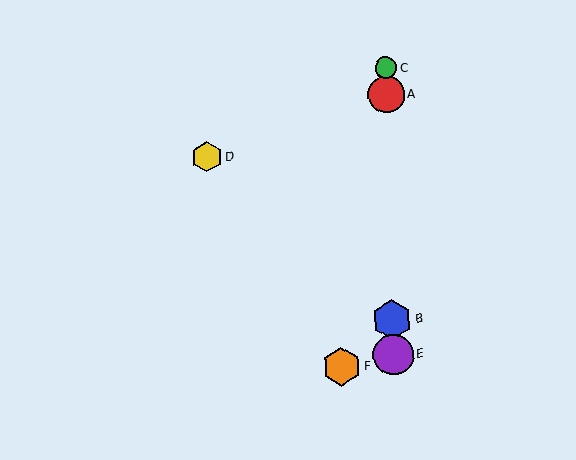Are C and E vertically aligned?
Yes, both are at x≈386.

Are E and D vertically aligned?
No, E is at x≈393 and D is at x≈207.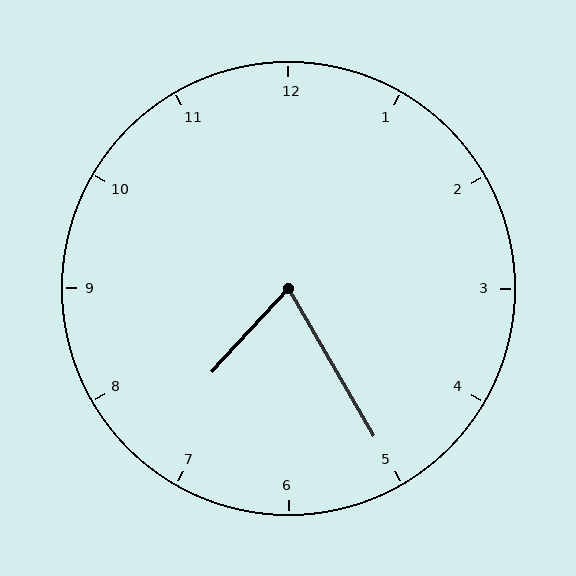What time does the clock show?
7:25.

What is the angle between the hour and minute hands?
Approximately 72 degrees.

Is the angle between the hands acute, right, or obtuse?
It is acute.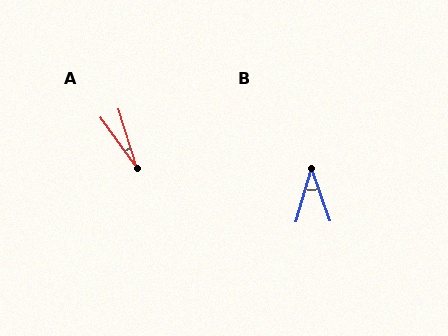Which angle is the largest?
B, at approximately 35 degrees.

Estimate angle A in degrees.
Approximately 19 degrees.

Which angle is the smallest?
A, at approximately 19 degrees.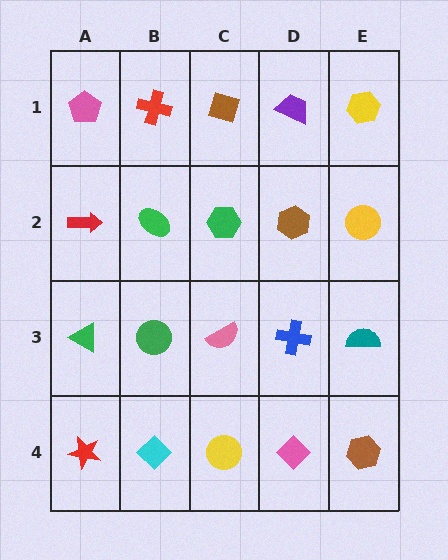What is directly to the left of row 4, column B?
A red star.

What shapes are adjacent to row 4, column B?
A green circle (row 3, column B), a red star (row 4, column A), a yellow circle (row 4, column C).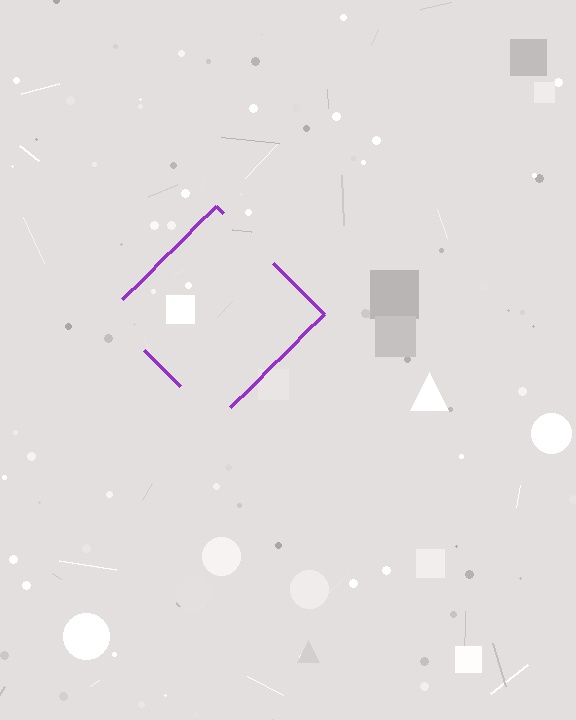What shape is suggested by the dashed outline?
The dashed outline suggests a diamond.